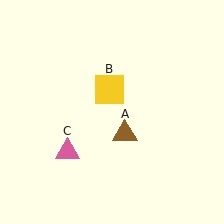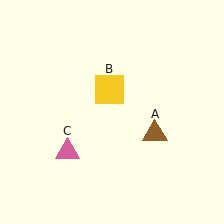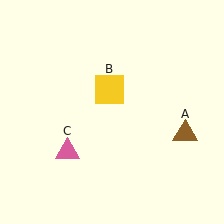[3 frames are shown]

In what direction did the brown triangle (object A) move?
The brown triangle (object A) moved right.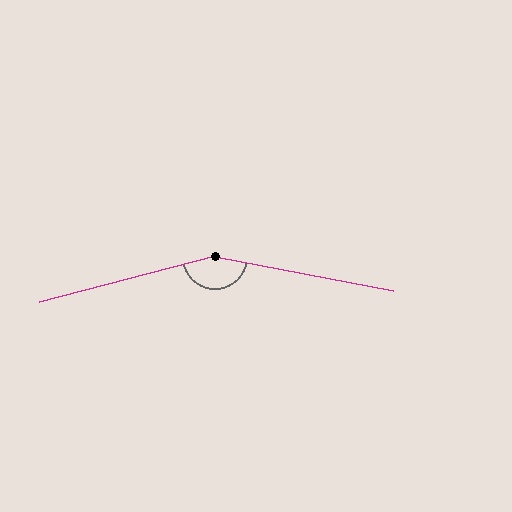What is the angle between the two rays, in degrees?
Approximately 155 degrees.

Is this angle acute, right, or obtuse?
It is obtuse.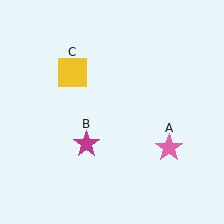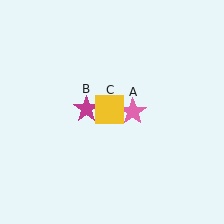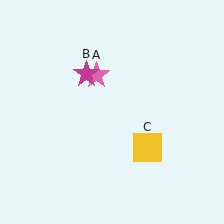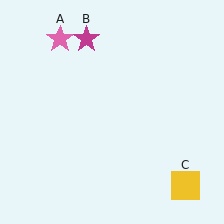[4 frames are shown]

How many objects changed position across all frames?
3 objects changed position: pink star (object A), magenta star (object B), yellow square (object C).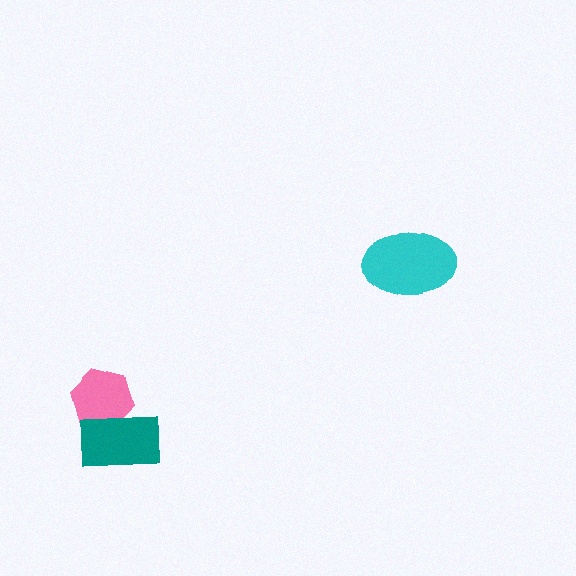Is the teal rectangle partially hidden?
No, no other shape covers it.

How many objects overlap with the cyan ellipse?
0 objects overlap with the cyan ellipse.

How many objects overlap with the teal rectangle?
1 object overlaps with the teal rectangle.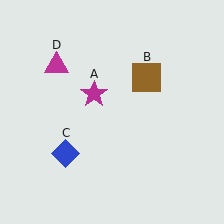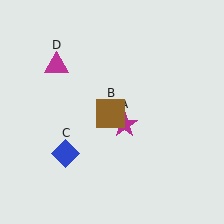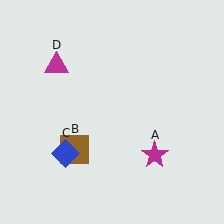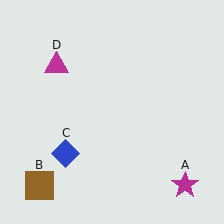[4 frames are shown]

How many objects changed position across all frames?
2 objects changed position: magenta star (object A), brown square (object B).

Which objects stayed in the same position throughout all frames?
Blue diamond (object C) and magenta triangle (object D) remained stationary.